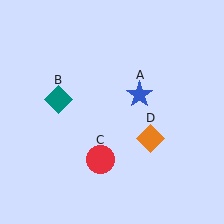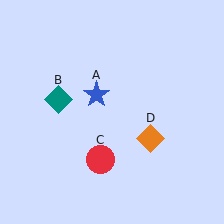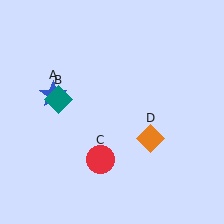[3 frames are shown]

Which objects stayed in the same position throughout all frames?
Teal diamond (object B) and red circle (object C) and orange diamond (object D) remained stationary.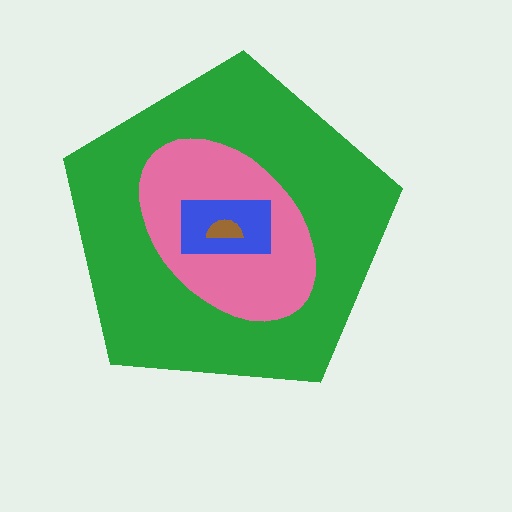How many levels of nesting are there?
4.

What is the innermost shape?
The brown semicircle.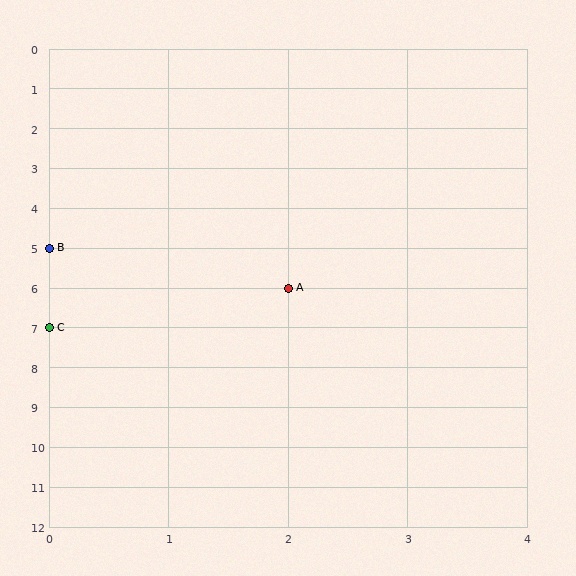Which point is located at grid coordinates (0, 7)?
Point C is at (0, 7).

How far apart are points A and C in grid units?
Points A and C are 2 columns and 1 row apart (about 2.2 grid units diagonally).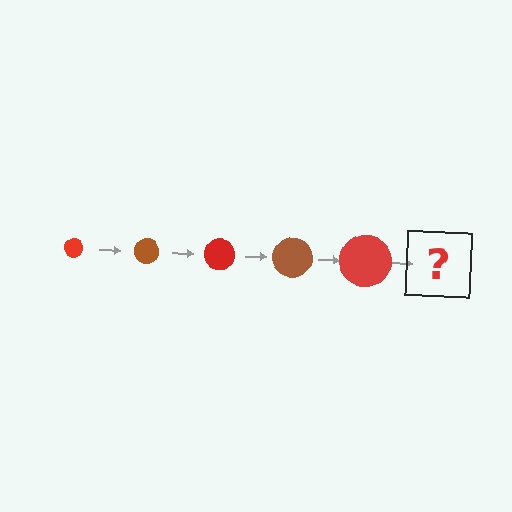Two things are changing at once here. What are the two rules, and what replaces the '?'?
The two rules are that the circle grows larger each step and the color cycles through red and brown. The '?' should be a brown circle, larger than the previous one.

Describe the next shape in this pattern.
It should be a brown circle, larger than the previous one.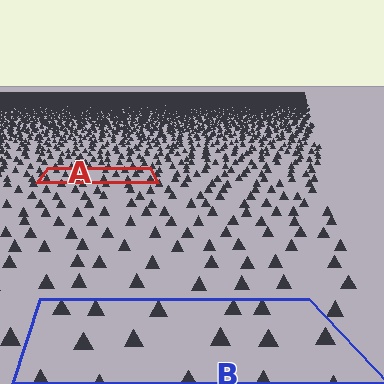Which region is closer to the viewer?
Region B is closer. The texture elements there are larger and more spread out.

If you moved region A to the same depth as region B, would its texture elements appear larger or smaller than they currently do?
They would appear larger. At a closer depth, the same texture elements are projected at a bigger on-screen size.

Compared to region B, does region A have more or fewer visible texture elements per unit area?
Region A has more texture elements per unit area — they are packed more densely because it is farther away.